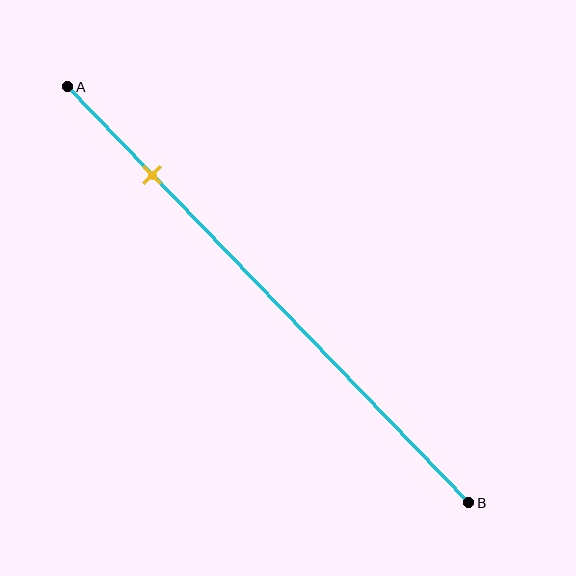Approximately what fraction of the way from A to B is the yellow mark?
The yellow mark is approximately 20% of the way from A to B.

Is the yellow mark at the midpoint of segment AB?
No, the mark is at about 20% from A, not at the 50% midpoint.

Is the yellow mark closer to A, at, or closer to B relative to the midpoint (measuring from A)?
The yellow mark is closer to point A than the midpoint of segment AB.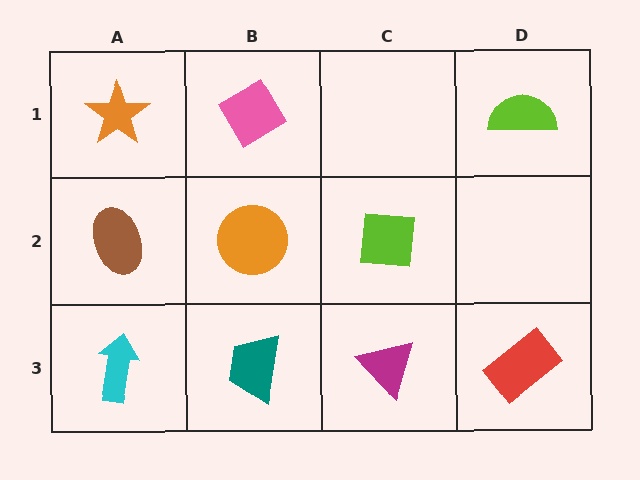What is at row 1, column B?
A pink diamond.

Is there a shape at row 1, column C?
No, that cell is empty.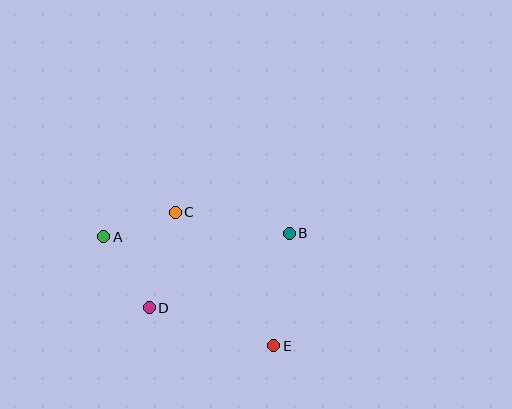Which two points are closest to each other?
Points A and C are closest to each other.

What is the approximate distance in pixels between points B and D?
The distance between B and D is approximately 159 pixels.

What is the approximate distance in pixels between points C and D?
The distance between C and D is approximately 99 pixels.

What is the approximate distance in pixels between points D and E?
The distance between D and E is approximately 130 pixels.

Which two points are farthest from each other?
Points A and E are farthest from each other.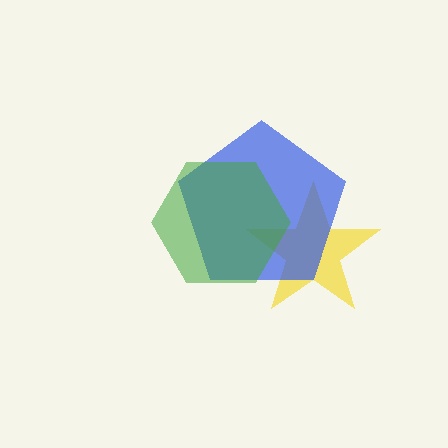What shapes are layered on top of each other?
The layered shapes are: a yellow star, a blue pentagon, a green hexagon.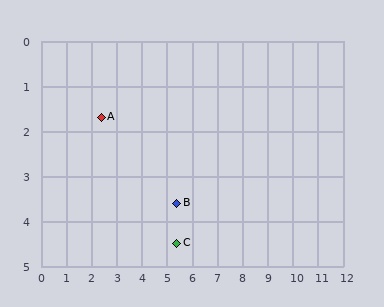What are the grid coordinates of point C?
Point C is at approximately (5.4, 4.5).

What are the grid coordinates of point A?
Point A is at approximately (2.4, 1.7).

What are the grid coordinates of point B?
Point B is at approximately (5.4, 3.6).